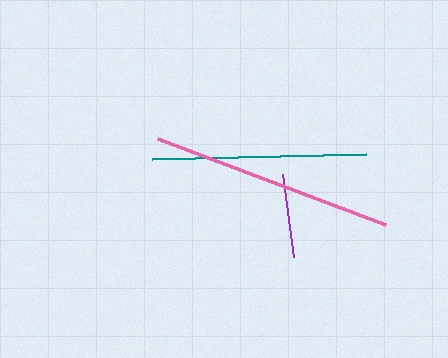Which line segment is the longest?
The pink line is the longest at approximately 244 pixels.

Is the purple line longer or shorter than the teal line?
The teal line is longer than the purple line.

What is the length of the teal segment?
The teal segment is approximately 213 pixels long.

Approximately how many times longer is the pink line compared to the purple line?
The pink line is approximately 2.9 times the length of the purple line.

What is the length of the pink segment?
The pink segment is approximately 244 pixels long.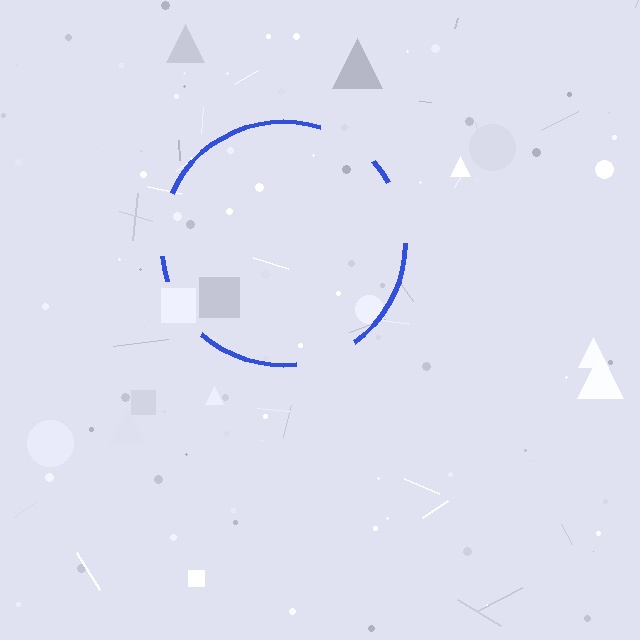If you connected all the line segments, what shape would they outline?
They would outline a circle.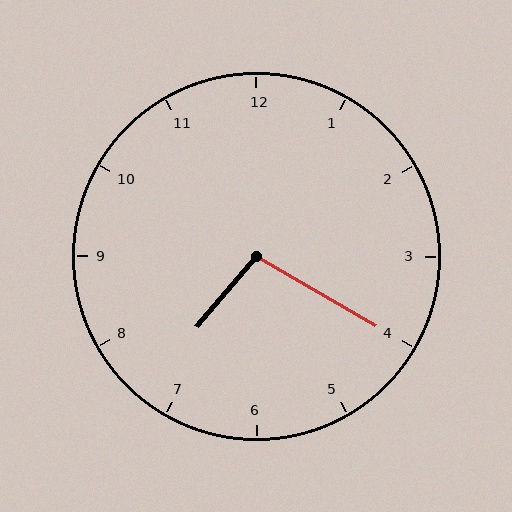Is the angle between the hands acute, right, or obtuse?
It is obtuse.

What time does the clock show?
7:20.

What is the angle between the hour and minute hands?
Approximately 100 degrees.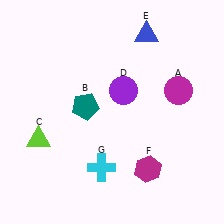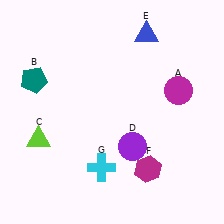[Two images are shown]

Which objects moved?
The objects that moved are: the teal pentagon (B), the purple circle (D).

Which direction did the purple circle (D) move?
The purple circle (D) moved down.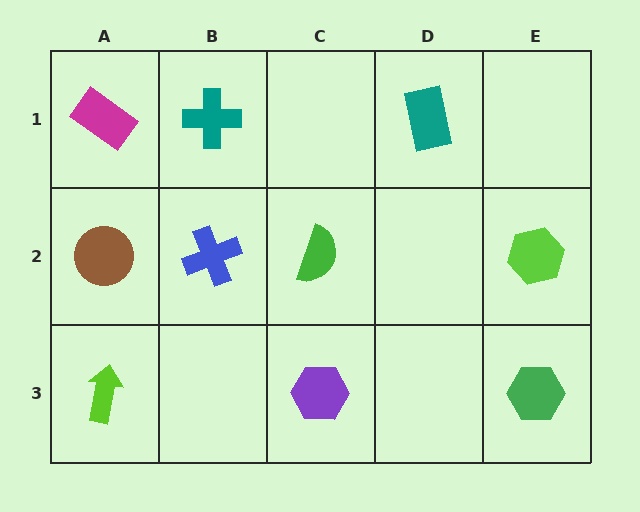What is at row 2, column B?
A blue cross.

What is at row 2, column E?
A lime hexagon.